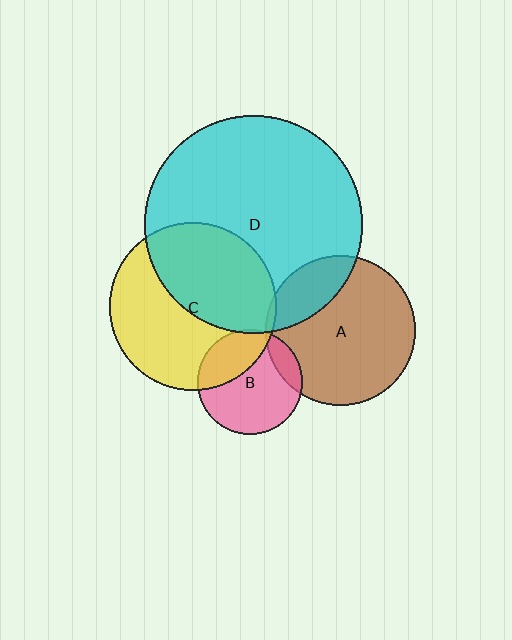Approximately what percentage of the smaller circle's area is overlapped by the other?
Approximately 15%.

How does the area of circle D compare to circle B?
Approximately 4.3 times.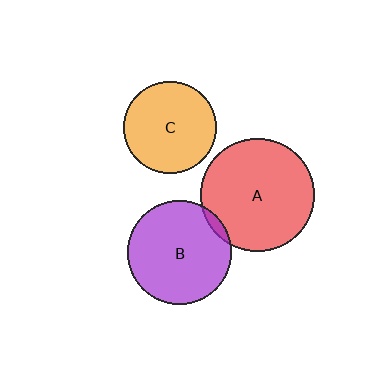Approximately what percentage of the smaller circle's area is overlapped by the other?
Approximately 5%.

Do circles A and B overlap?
Yes.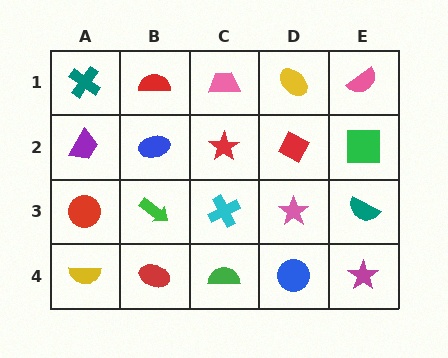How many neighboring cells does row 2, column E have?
3.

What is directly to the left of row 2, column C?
A blue ellipse.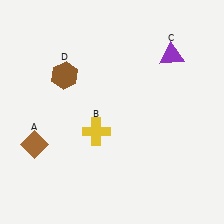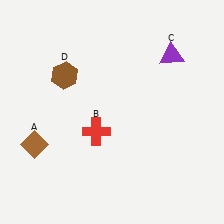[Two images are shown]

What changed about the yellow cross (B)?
In Image 1, B is yellow. In Image 2, it changed to red.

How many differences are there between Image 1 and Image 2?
There is 1 difference between the two images.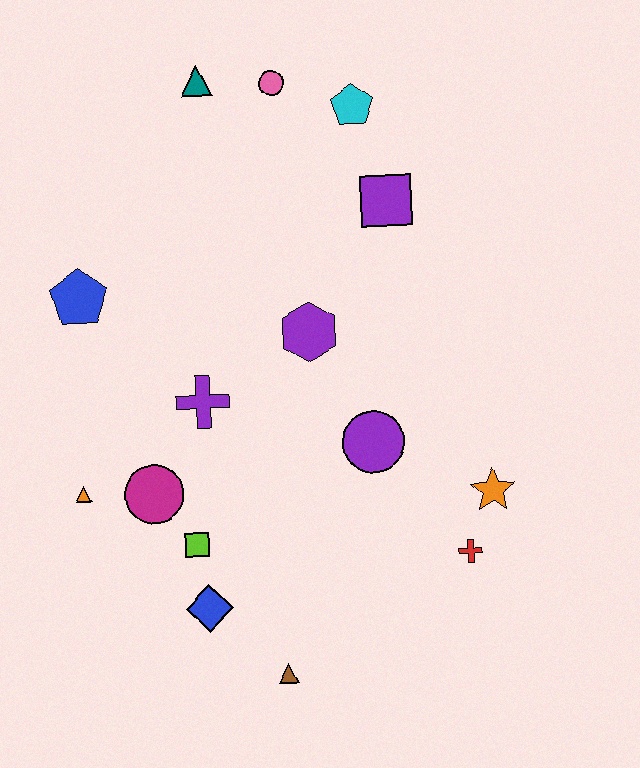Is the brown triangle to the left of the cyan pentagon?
Yes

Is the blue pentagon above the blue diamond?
Yes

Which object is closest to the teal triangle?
The pink circle is closest to the teal triangle.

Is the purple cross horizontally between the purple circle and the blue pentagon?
Yes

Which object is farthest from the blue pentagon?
The red cross is farthest from the blue pentagon.